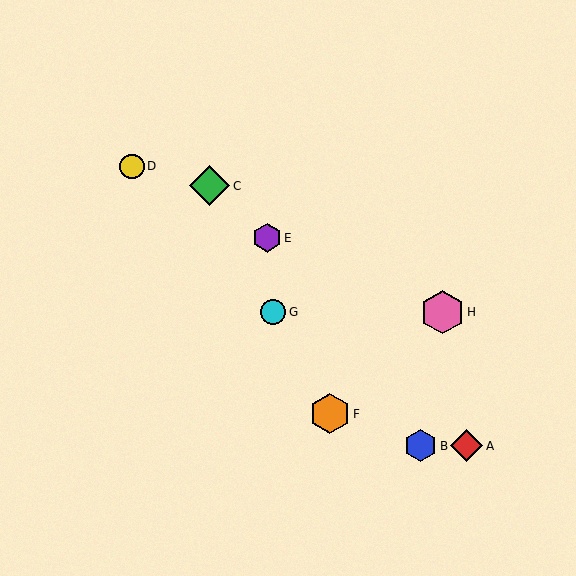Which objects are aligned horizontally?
Objects G, H are aligned horizontally.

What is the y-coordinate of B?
Object B is at y≈446.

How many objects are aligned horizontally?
2 objects (G, H) are aligned horizontally.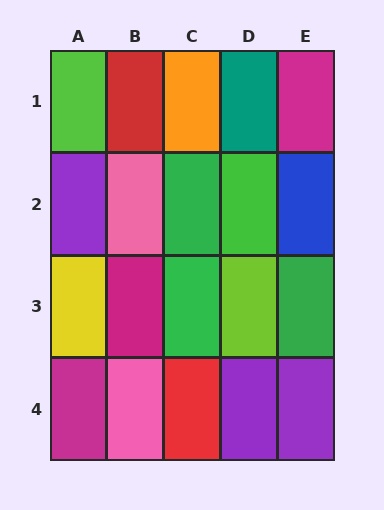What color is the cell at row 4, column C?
Red.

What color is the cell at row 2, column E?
Blue.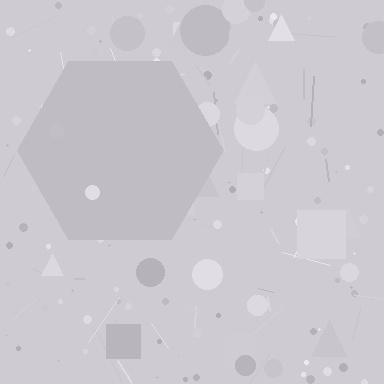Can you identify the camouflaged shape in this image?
The camouflaged shape is a hexagon.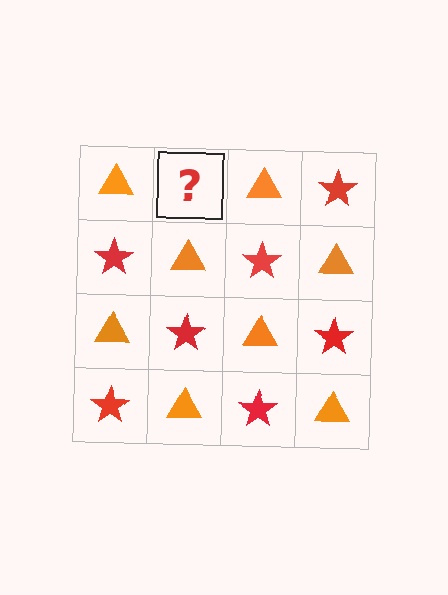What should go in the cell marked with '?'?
The missing cell should contain a red star.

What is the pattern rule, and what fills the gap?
The rule is that it alternates orange triangle and red star in a checkerboard pattern. The gap should be filled with a red star.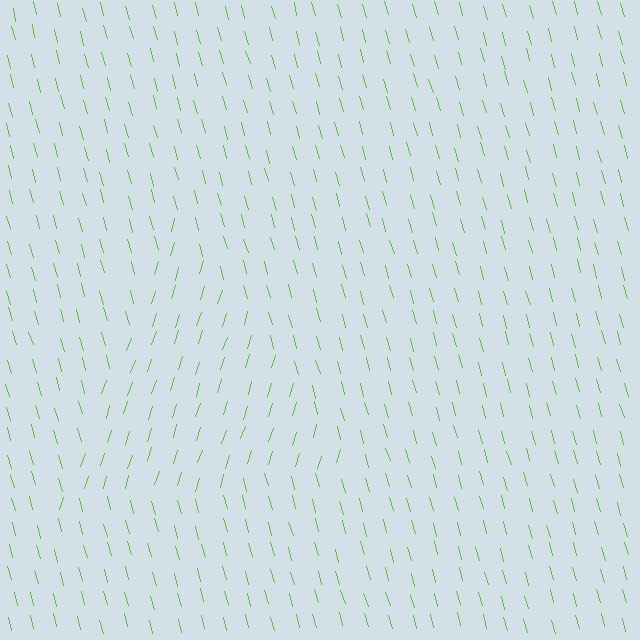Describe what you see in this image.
The image is filled with small lime line segments. A triangle region in the image has lines oriented differently from the surrounding lines, creating a visible texture boundary.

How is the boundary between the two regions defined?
The boundary is defined purely by a change in line orientation (approximately 33 degrees difference). All lines are the same color and thickness.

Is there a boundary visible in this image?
Yes, there is a texture boundary formed by a change in line orientation.